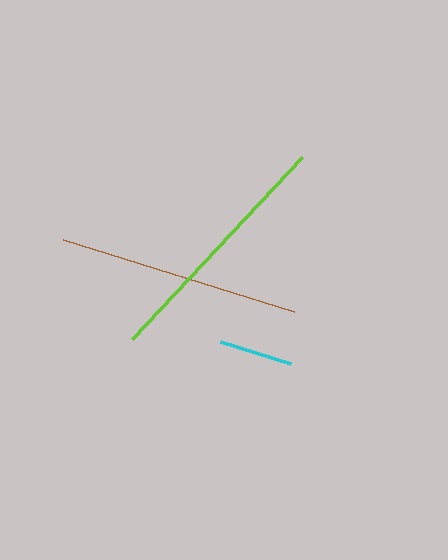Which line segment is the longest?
The lime line is the longest at approximately 248 pixels.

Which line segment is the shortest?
The cyan line is the shortest at approximately 74 pixels.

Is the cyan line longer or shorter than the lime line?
The lime line is longer than the cyan line.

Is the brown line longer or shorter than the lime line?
The lime line is longer than the brown line.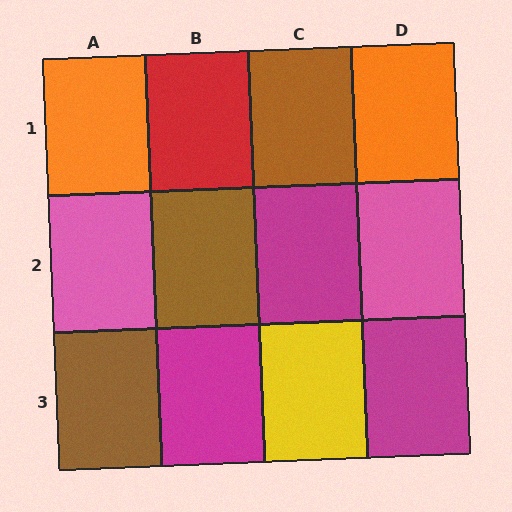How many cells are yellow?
1 cell is yellow.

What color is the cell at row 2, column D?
Pink.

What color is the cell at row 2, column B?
Brown.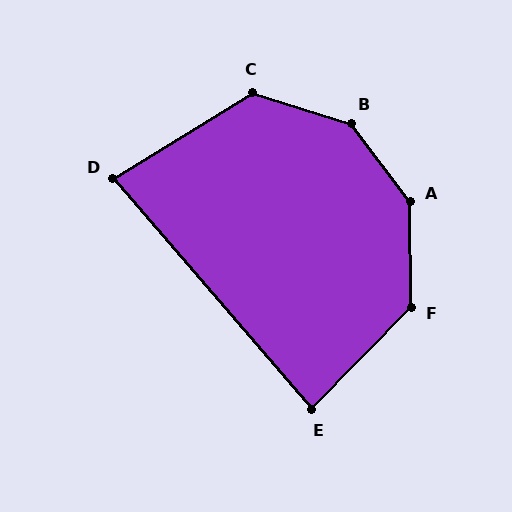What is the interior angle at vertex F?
Approximately 135 degrees (obtuse).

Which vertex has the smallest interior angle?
D, at approximately 81 degrees.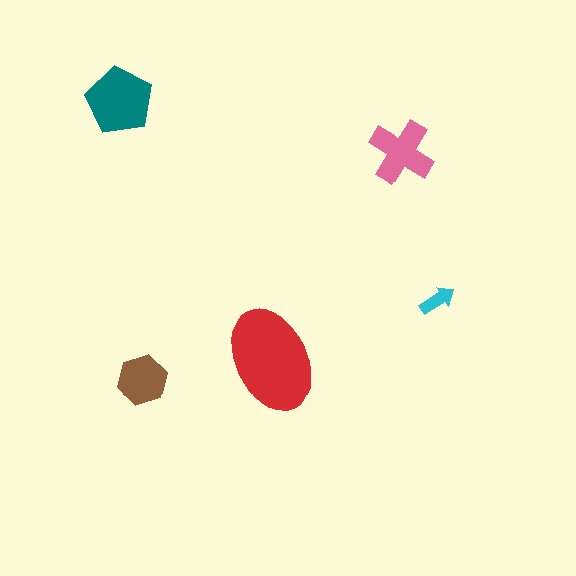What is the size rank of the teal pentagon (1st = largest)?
2nd.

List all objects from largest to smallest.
The red ellipse, the teal pentagon, the pink cross, the brown hexagon, the cyan arrow.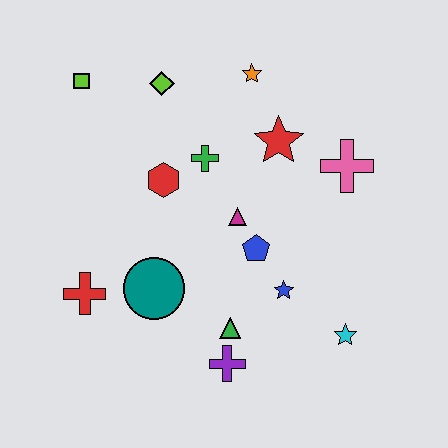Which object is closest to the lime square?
The lime diamond is closest to the lime square.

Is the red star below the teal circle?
No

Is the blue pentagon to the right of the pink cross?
No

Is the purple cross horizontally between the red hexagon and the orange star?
Yes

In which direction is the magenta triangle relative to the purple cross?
The magenta triangle is above the purple cross.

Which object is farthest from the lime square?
The cyan star is farthest from the lime square.